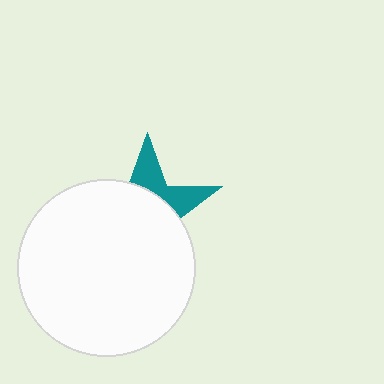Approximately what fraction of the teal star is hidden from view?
Roughly 70% of the teal star is hidden behind the white circle.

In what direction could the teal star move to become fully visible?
The teal star could move up. That would shift it out from behind the white circle entirely.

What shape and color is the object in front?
The object in front is a white circle.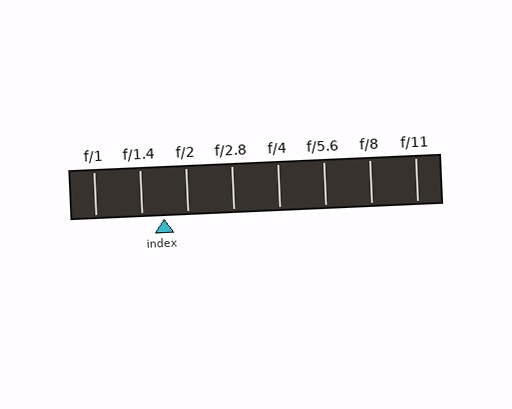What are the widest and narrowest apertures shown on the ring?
The widest aperture shown is f/1 and the narrowest is f/11.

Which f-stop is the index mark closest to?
The index mark is closest to f/1.4.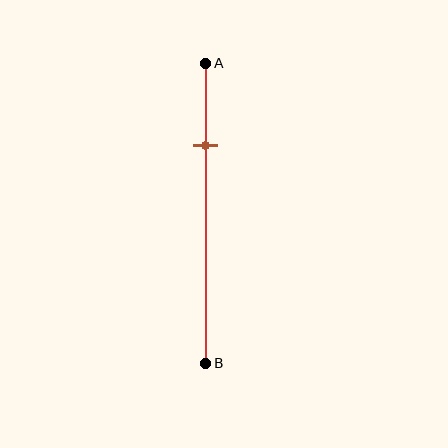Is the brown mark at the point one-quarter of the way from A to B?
Yes, the mark is approximately at the one-quarter point.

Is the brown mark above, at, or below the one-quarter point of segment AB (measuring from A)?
The brown mark is approximately at the one-quarter point of segment AB.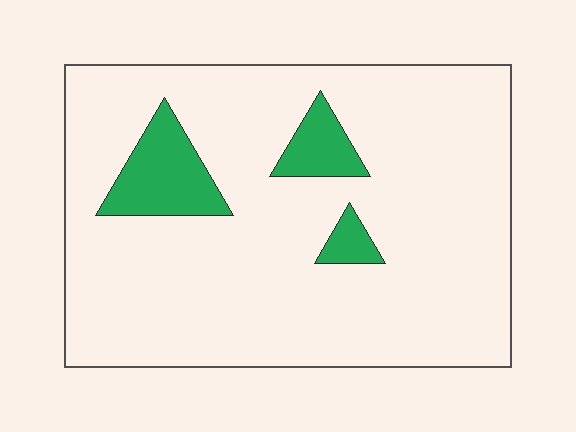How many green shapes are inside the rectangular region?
3.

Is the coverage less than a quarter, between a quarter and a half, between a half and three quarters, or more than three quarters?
Less than a quarter.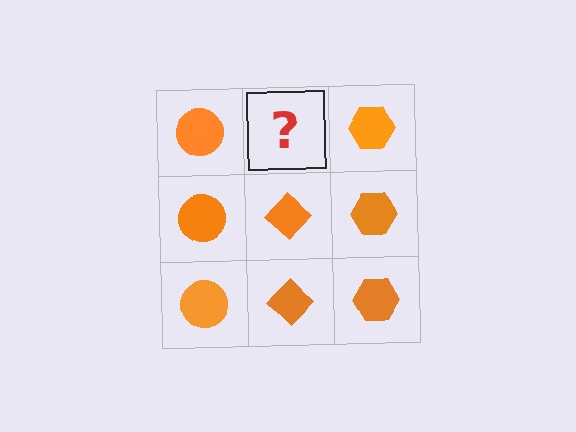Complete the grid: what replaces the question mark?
The question mark should be replaced with an orange diamond.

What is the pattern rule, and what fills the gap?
The rule is that each column has a consistent shape. The gap should be filled with an orange diamond.